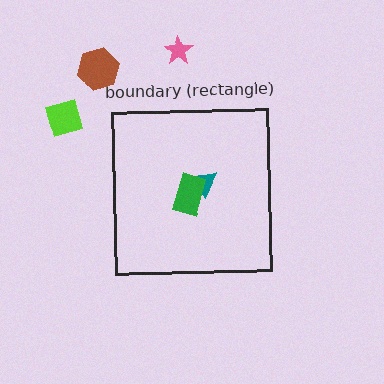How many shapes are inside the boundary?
2 inside, 3 outside.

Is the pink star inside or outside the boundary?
Outside.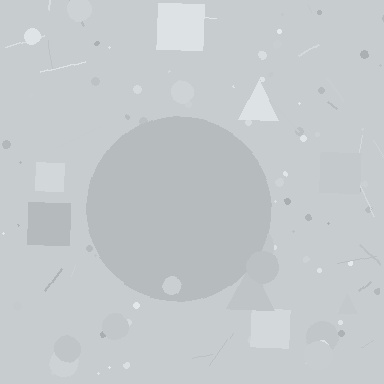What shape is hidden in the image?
A circle is hidden in the image.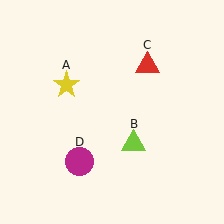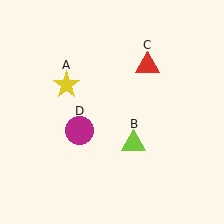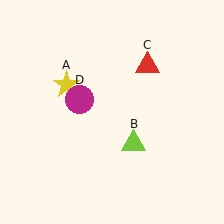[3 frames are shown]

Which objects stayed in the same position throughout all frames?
Yellow star (object A) and lime triangle (object B) and red triangle (object C) remained stationary.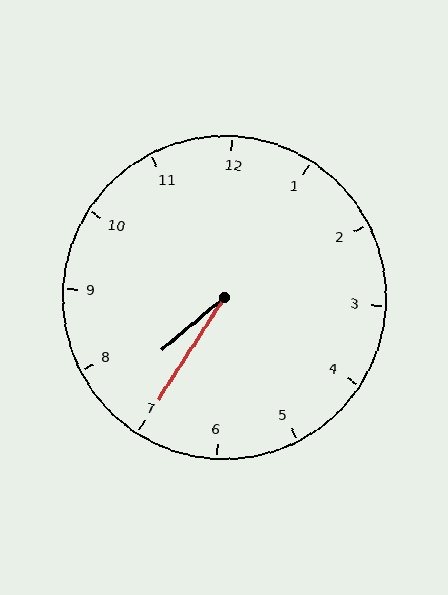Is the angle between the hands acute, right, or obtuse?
It is acute.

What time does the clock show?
7:35.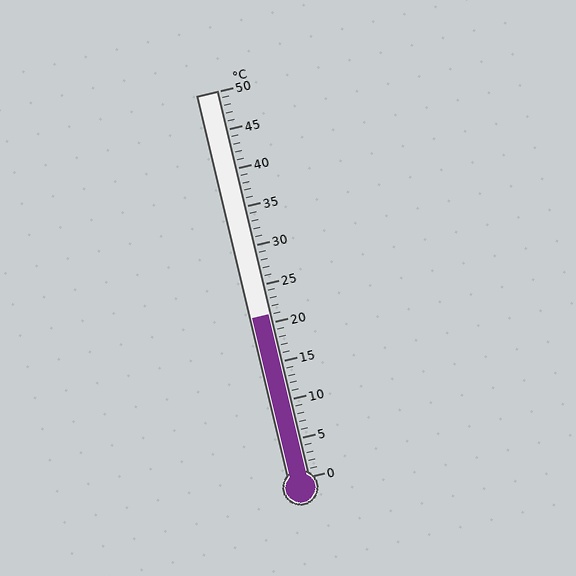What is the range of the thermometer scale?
The thermometer scale ranges from 0°C to 50°C.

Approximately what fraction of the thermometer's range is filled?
The thermometer is filled to approximately 40% of its range.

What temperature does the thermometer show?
The thermometer shows approximately 21°C.